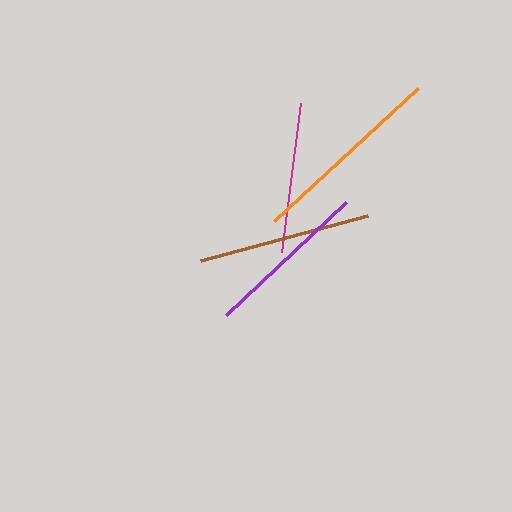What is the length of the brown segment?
The brown segment is approximately 173 pixels long.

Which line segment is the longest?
The orange line is the longest at approximately 196 pixels.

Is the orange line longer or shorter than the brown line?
The orange line is longer than the brown line.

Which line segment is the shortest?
The magenta line is the shortest at approximately 151 pixels.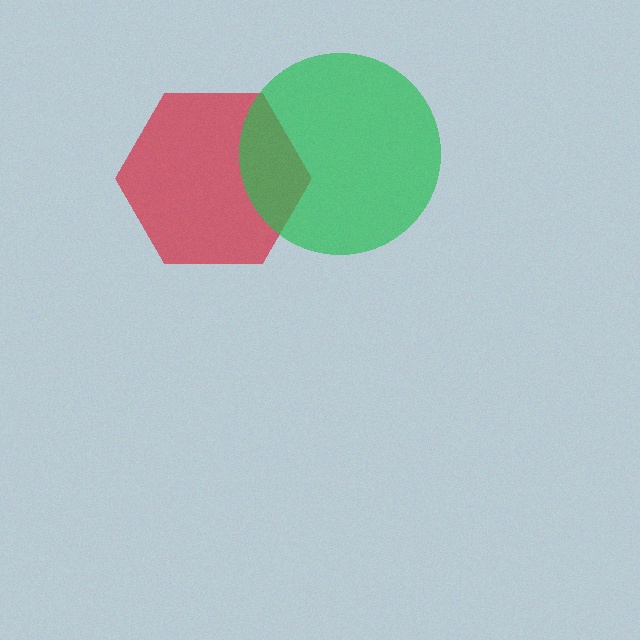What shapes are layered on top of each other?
The layered shapes are: a red hexagon, a green circle.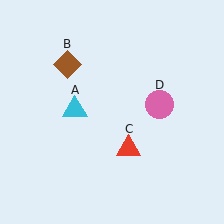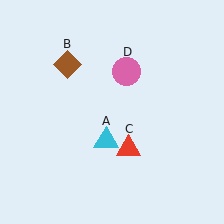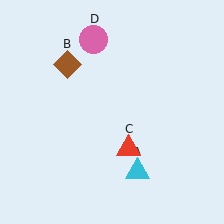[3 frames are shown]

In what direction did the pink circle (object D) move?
The pink circle (object D) moved up and to the left.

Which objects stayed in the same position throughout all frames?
Brown diamond (object B) and red triangle (object C) remained stationary.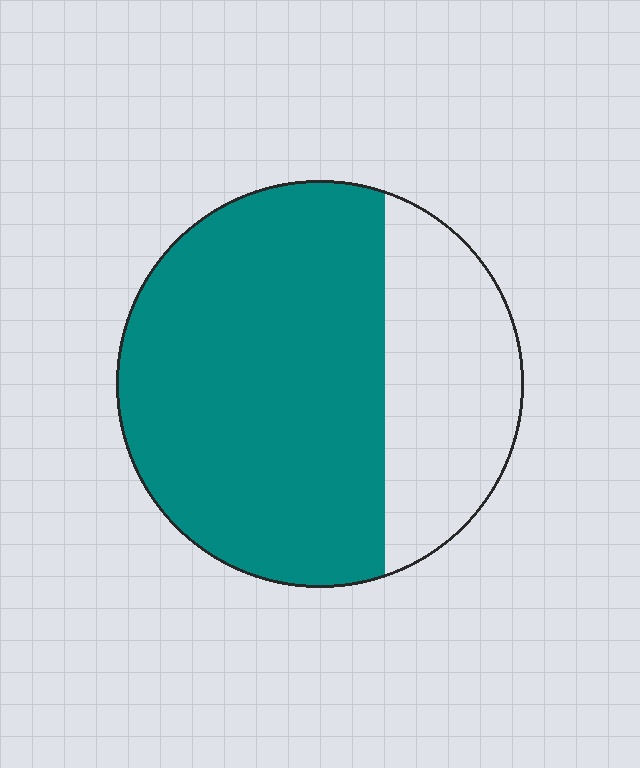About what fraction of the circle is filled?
About two thirds (2/3).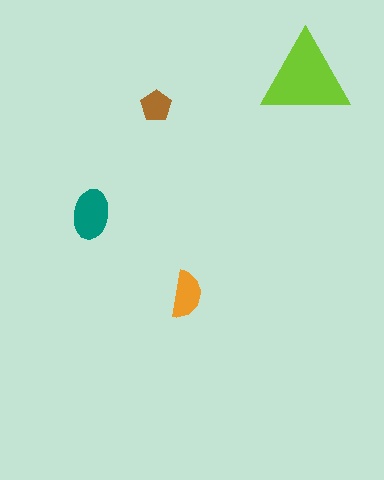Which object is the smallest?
The brown pentagon.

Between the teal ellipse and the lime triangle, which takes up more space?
The lime triangle.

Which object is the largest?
The lime triangle.